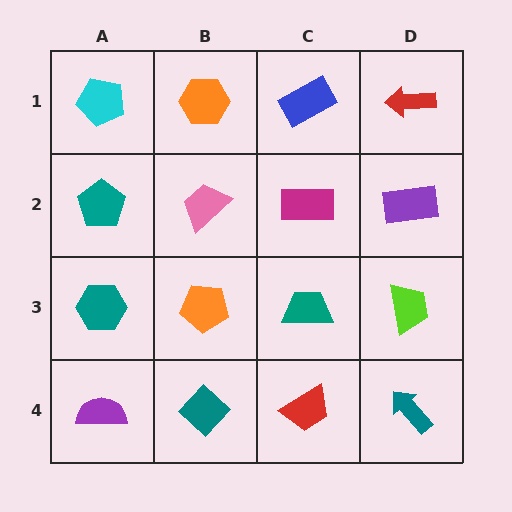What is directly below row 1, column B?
A pink trapezoid.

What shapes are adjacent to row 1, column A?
A teal pentagon (row 2, column A), an orange hexagon (row 1, column B).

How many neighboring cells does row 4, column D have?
2.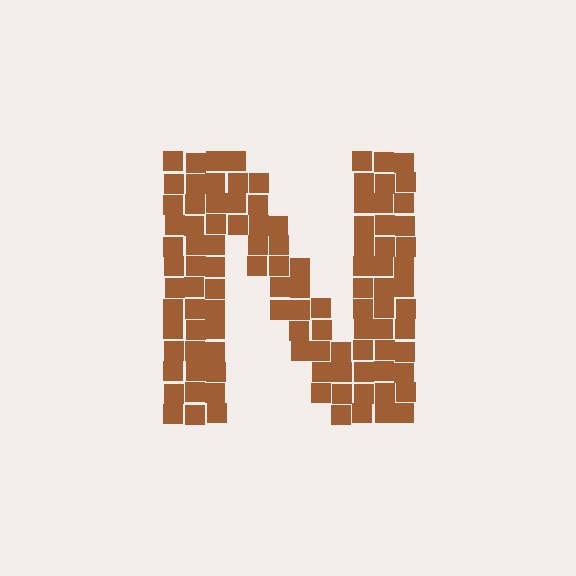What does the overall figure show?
The overall figure shows the letter N.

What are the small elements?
The small elements are squares.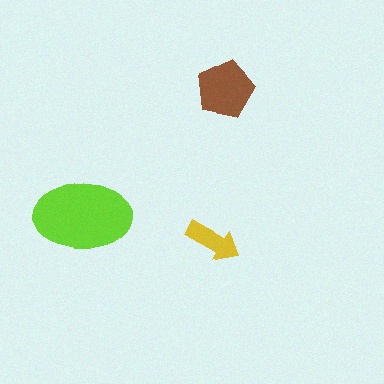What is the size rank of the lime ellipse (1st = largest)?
1st.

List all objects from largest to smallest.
The lime ellipse, the brown pentagon, the yellow arrow.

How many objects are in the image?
There are 3 objects in the image.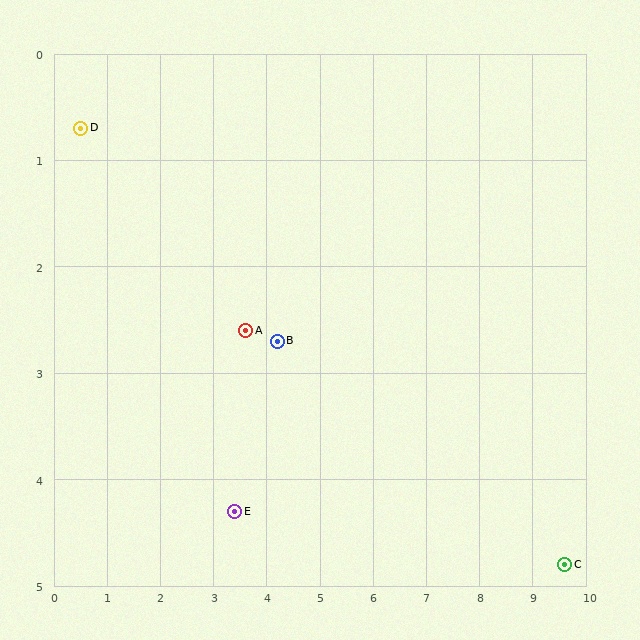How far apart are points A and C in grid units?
Points A and C are about 6.4 grid units apart.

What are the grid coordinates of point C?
Point C is at approximately (9.6, 4.8).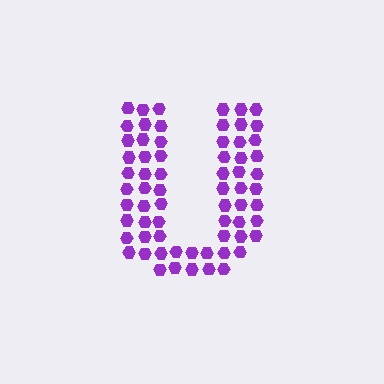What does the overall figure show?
The overall figure shows the letter U.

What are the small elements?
The small elements are hexagons.